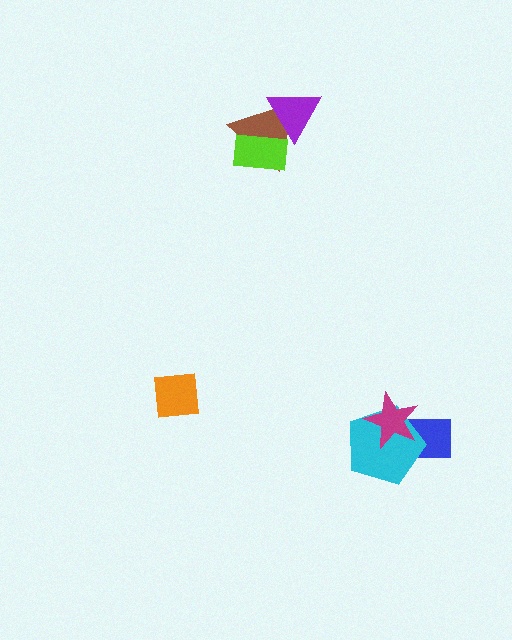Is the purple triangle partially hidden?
No, no other shape covers it.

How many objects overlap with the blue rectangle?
2 objects overlap with the blue rectangle.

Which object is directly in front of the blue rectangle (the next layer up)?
The cyan pentagon is directly in front of the blue rectangle.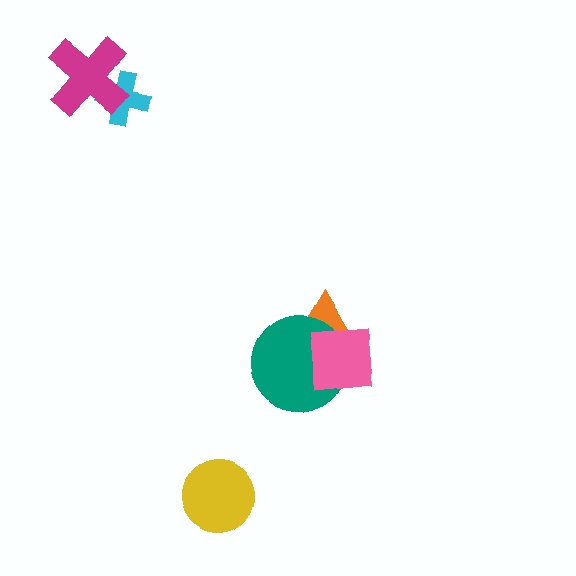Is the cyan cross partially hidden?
Yes, it is partially covered by another shape.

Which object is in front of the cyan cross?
The magenta cross is in front of the cyan cross.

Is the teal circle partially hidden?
Yes, it is partially covered by another shape.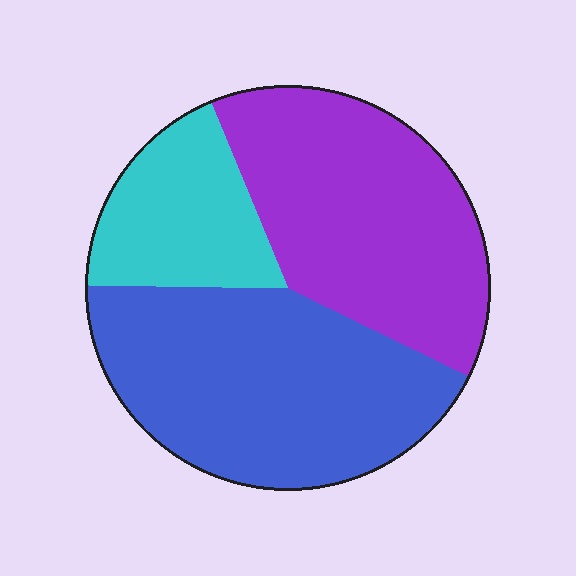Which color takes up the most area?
Blue, at roughly 45%.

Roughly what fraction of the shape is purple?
Purple takes up about three eighths (3/8) of the shape.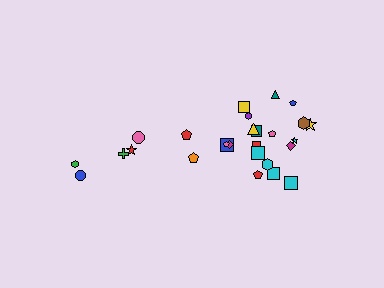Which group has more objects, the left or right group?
The right group.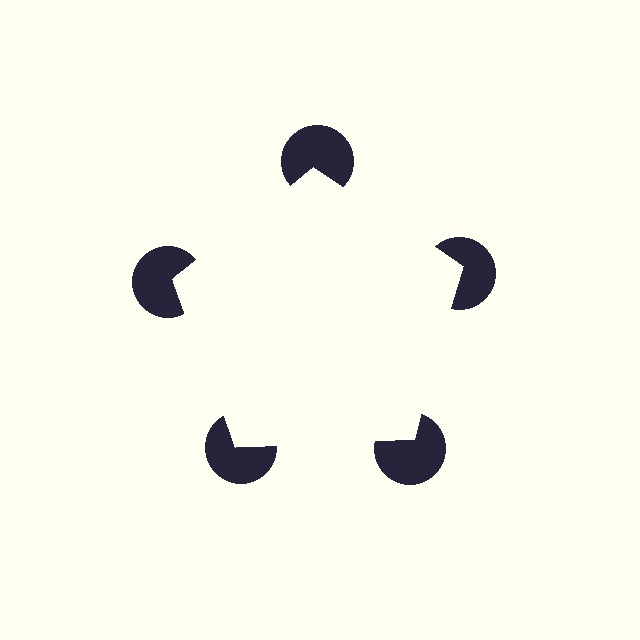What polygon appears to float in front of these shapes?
An illusory pentagon — its edges are inferred from the aligned wedge cuts in the pac-man discs, not physically drawn.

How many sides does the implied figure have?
5 sides.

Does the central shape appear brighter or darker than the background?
It typically appears slightly brighter than the background, even though no actual brightness change is drawn.